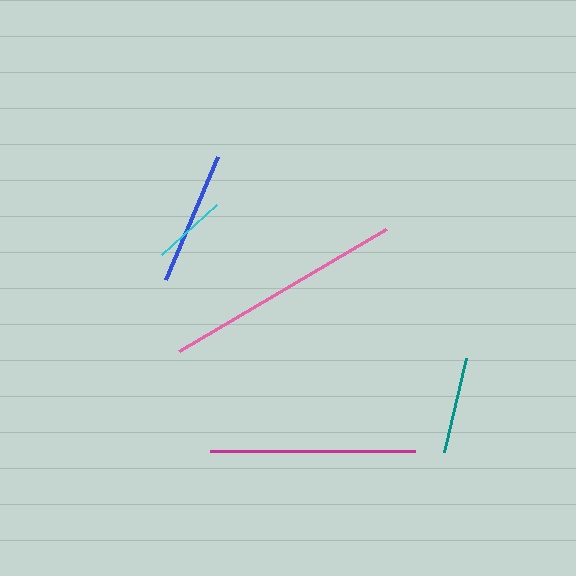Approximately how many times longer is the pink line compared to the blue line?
The pink line is approximately 1.8 times the length of the blue line.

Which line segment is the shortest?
The cyan line is the shortest at approximately 74 pixels.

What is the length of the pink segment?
The pink segment is approximately 240 pixels long.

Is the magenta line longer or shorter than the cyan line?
The magenta line is longer than the cyan line.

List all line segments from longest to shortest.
From longest to shortest: pink, magenta, blue, teal, cyan.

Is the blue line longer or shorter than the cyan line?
The blue line is longer than the cyan line.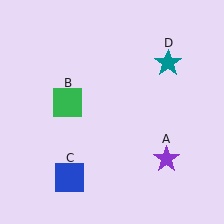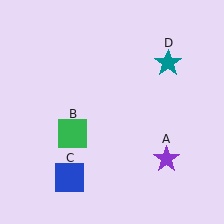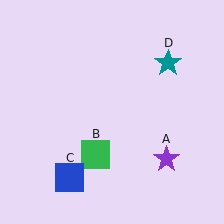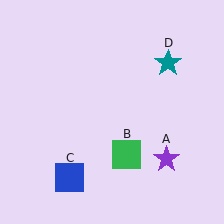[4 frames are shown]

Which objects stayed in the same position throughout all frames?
Purple star (object A) and blue square (object C) and teal star (object D) remained stationary.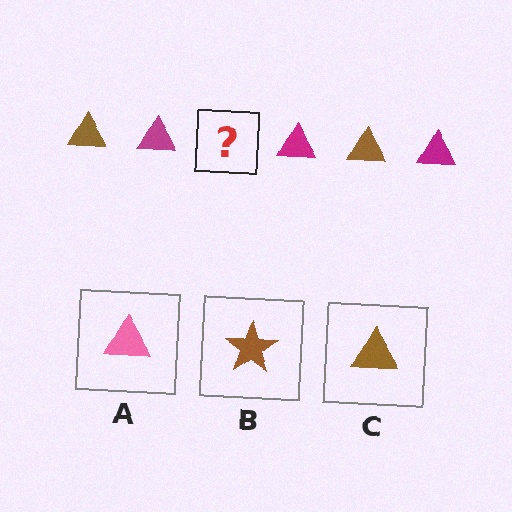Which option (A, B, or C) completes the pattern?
C.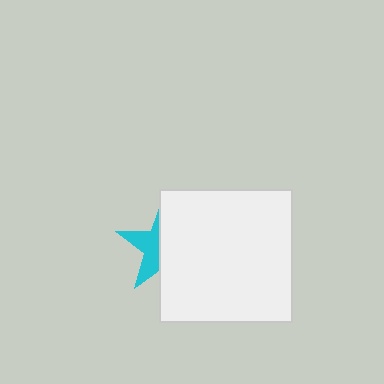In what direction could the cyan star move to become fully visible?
The cyan star could move left. That would shift it out from behind the white square entirely.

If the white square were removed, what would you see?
You would see the complete cyan star.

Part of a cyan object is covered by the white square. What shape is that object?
It is a star.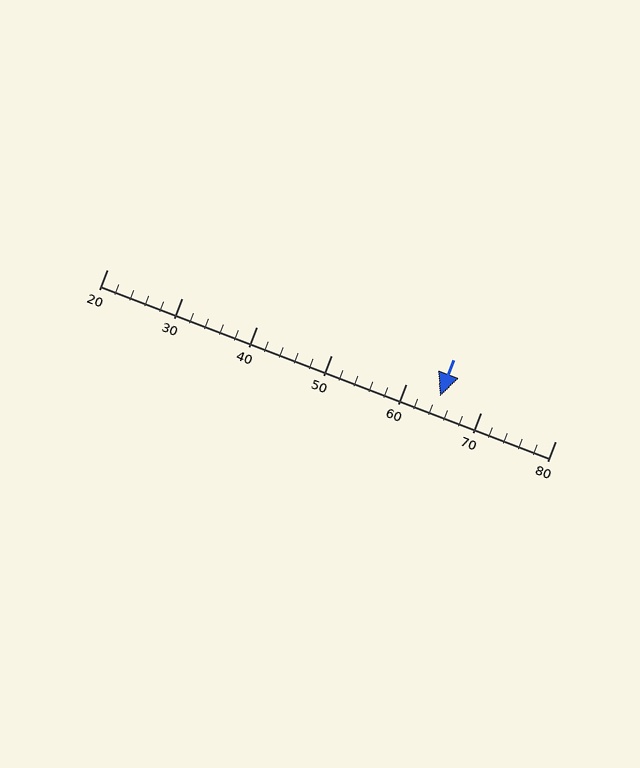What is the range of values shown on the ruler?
The ruler shows values from 20 to 80.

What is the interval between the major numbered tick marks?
The major tick marks are spaced 10 units apart.